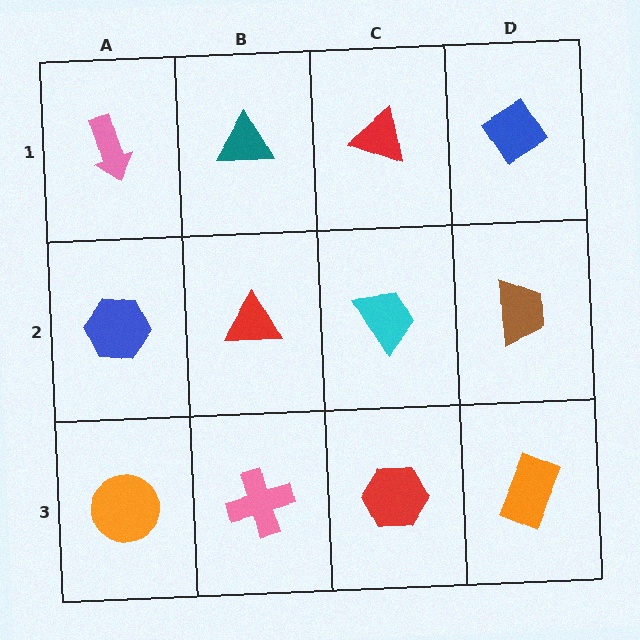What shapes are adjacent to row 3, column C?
A cyan trapezoid (row 2, column C), a pink cross (row 3, column B), an orange rectangle (row 3, column D).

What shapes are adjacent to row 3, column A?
A blue hexagon (row 2, column A), a pink cross (row 3, column B).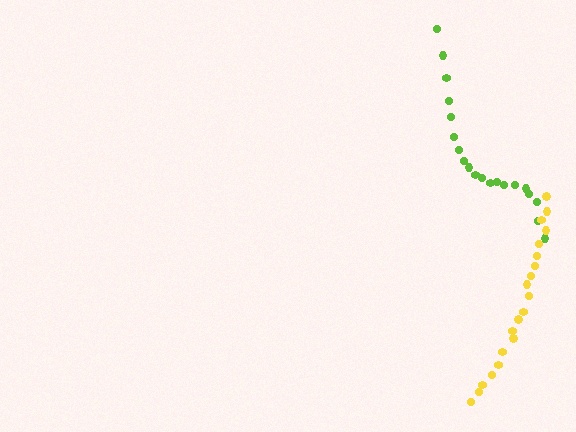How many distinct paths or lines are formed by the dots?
There are 2 distinct paths.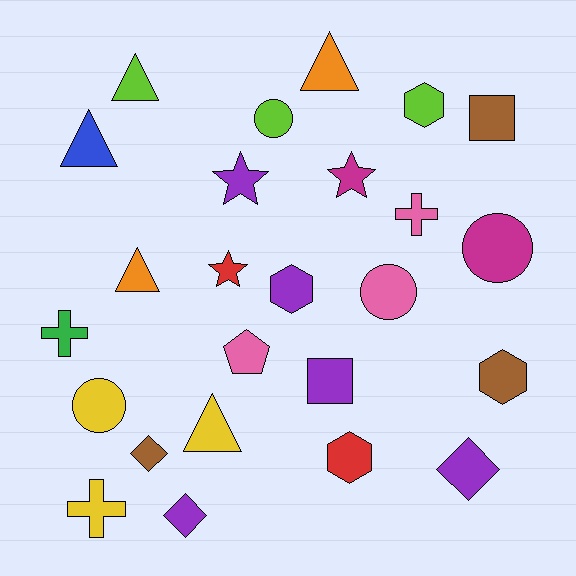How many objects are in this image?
There are 25 objects.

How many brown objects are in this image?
There are 3 brown objects.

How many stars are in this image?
There are 3 stars.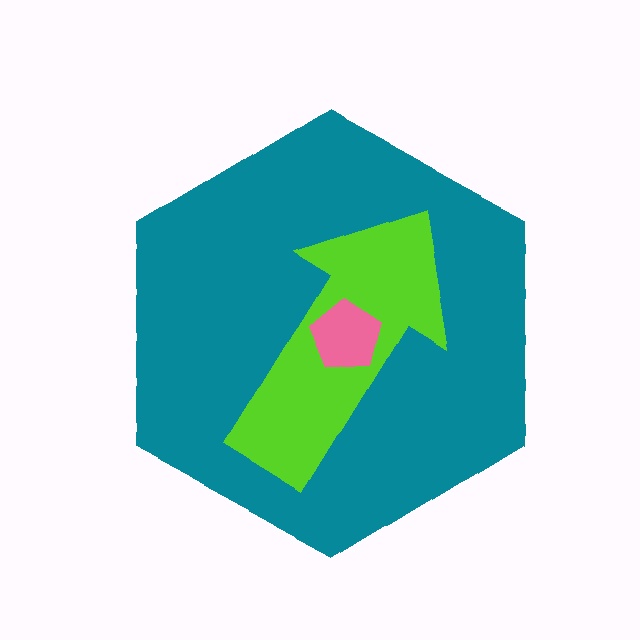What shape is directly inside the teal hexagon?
The lime arrow.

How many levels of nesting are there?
3.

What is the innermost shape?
The pink pentagon.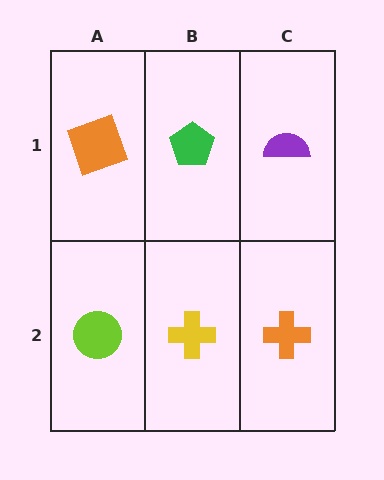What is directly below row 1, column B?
A yellow cross.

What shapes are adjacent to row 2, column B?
A green pentagon (row 1, column B), a lime circle (row 2, column A), an orange cross (row 2, column C).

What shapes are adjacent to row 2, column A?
An orange square (row 1, column A), a yellow cross (row 2, column B).